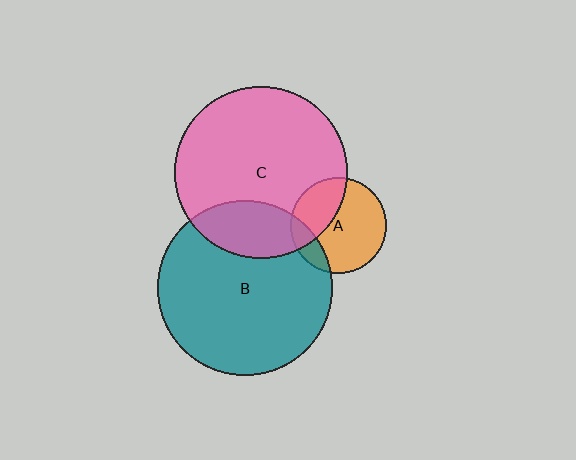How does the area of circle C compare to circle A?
Approximately 3.2 times.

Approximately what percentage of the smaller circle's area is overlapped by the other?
Approximately 15%.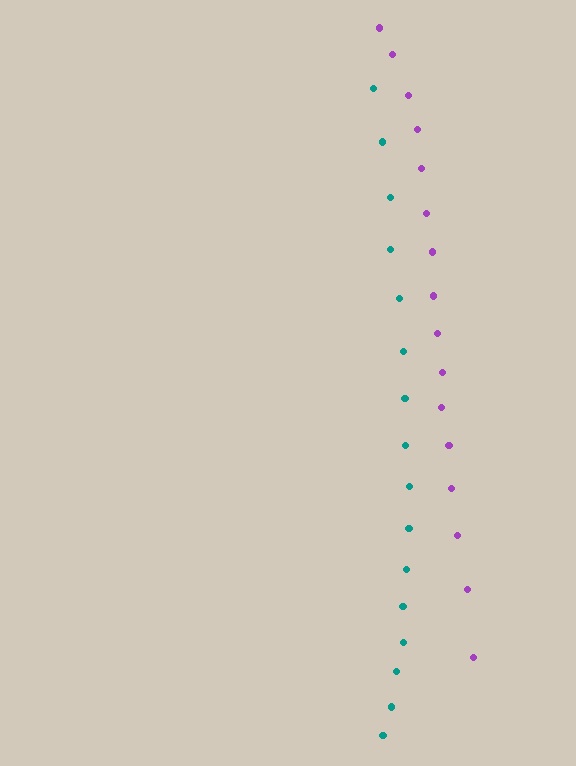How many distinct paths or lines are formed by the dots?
There are 2 distinct paths.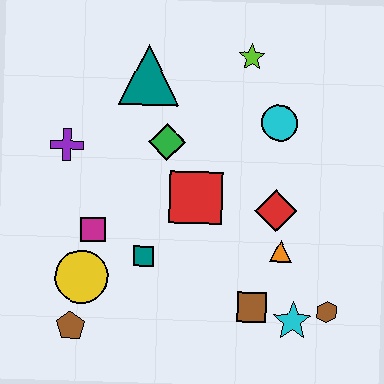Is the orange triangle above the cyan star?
Yes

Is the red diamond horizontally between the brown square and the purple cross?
No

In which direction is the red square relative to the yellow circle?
The red square is to the right of the yellow circle.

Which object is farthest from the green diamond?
The brown hexagon is farthest from the green diamond.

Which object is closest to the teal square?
The magenta square is closest to the teal square.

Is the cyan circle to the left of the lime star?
No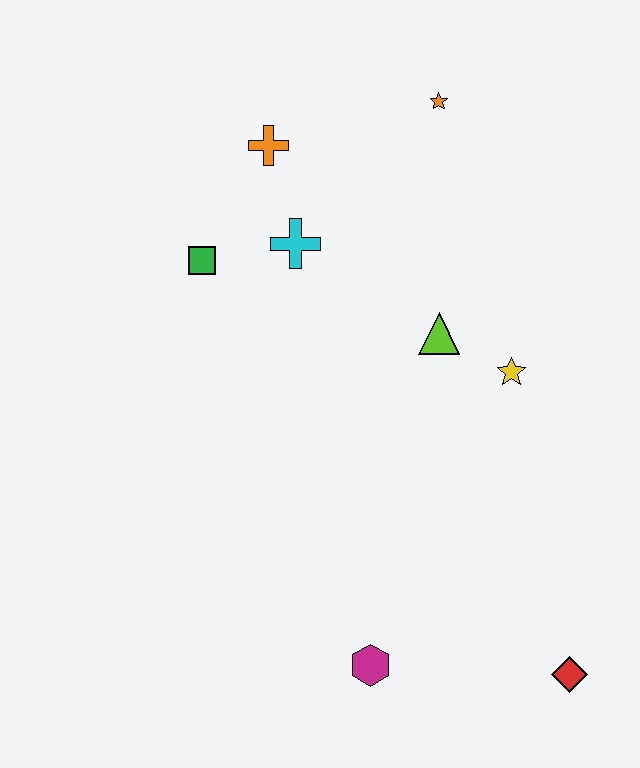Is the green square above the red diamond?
Yes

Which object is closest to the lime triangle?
The yellow star is closest to the lime triangle.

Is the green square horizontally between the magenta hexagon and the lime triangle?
No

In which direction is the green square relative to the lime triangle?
The green square is to the left of the lime triangle.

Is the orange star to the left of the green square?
No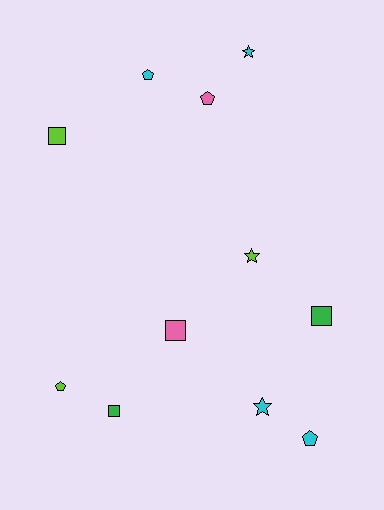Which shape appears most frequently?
Pentagon, with 4 objects.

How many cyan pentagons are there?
There are 2 cyan pentagons.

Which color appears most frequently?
Cyan, with 4 objects.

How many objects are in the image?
There are 11 objects.